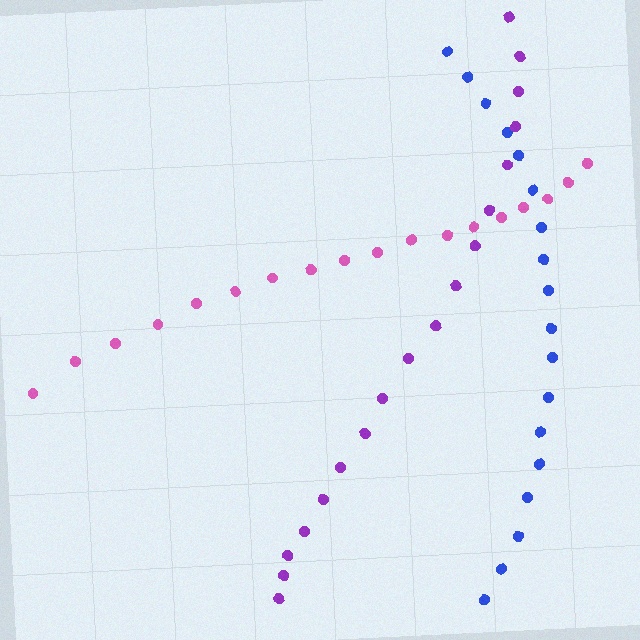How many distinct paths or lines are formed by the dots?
There are 3 distinct paths.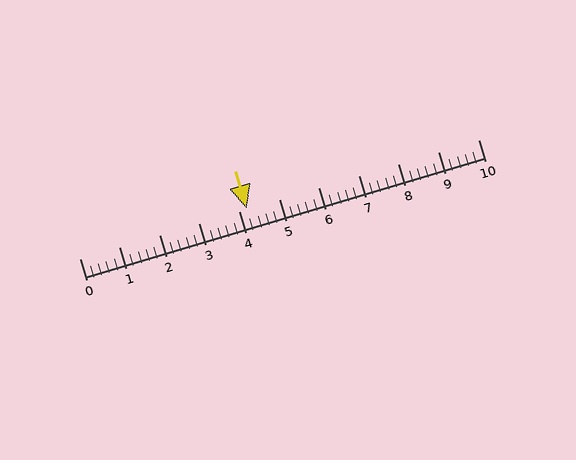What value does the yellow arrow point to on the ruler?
The yellow arrow points to approximately 4.2.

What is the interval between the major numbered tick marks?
The major tick marks are spaced 1 units apart.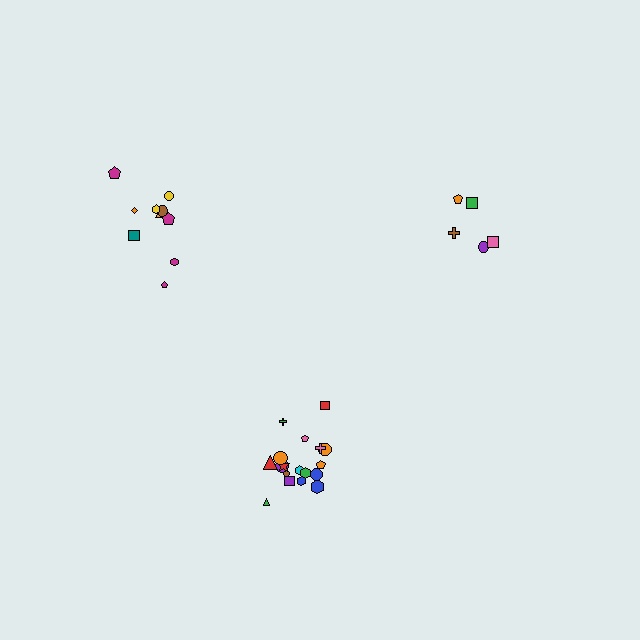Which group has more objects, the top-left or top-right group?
The top-left group.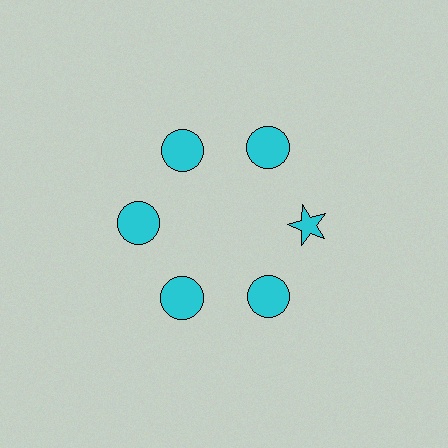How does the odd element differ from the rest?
It has a different shape: star instead of circle.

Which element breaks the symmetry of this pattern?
The cyan star at roughly the 3 o'clock position breaks the symmetry. All other shapes are cyan circles.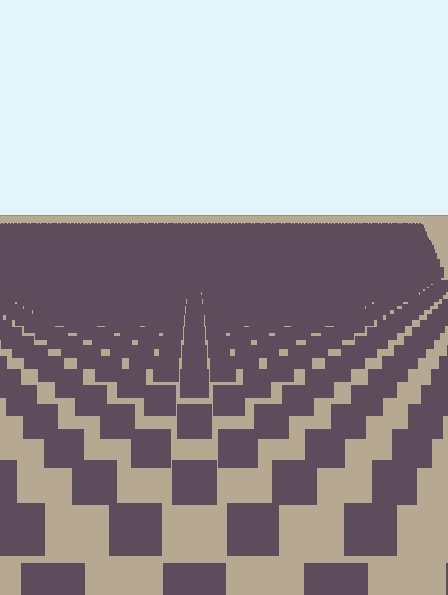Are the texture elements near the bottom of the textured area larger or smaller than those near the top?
Larger. Near the bottom, elements are closer to the viewer and appear at a bigger on-screen size.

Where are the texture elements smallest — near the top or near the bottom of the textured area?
Near the top.